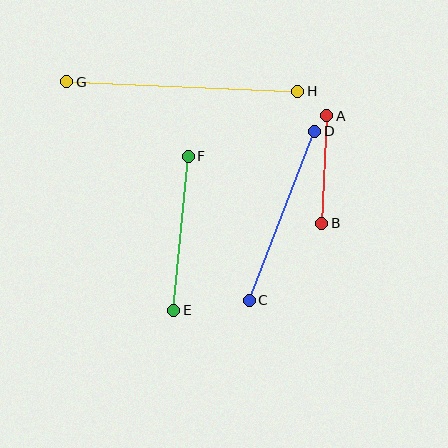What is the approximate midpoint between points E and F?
The midpoint is at approximately (181, 233) pixels.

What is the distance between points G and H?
The distance is approximately 231 pixels.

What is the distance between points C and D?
The distance is approximately 181 pixels.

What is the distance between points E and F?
The distance is approximately 155 pixels.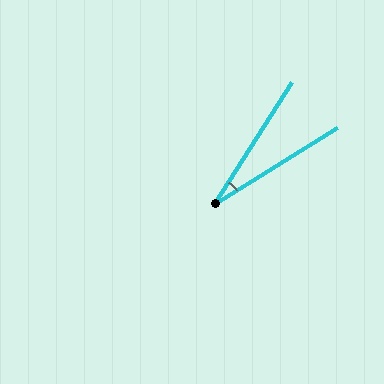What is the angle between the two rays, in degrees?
Approximately 26 degrees.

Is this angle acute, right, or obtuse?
It is acute.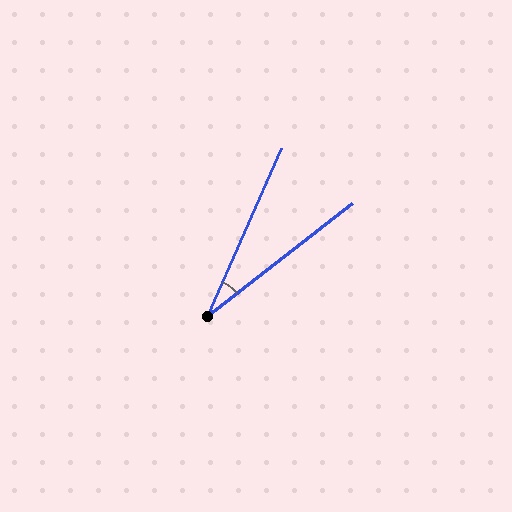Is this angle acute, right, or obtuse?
It is acute.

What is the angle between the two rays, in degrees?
Approximately 28 degrees.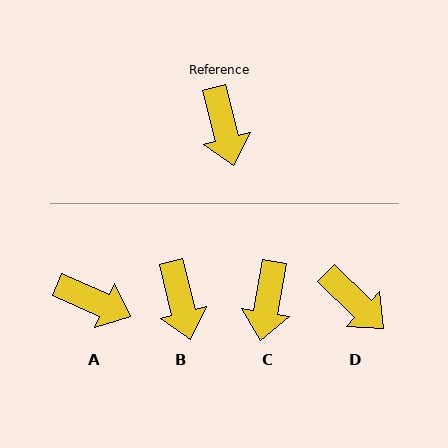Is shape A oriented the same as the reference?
No, it is off by about 52 degrees.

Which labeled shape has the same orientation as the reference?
B.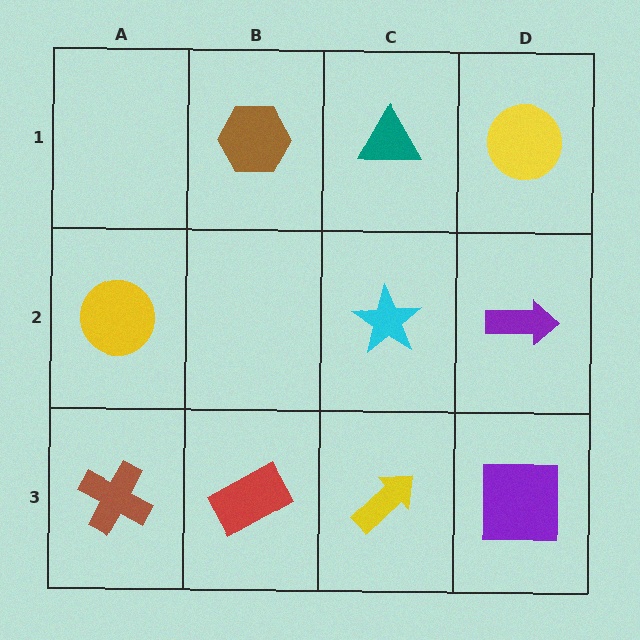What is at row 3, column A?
A brown cross.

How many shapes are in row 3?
4 shapes.